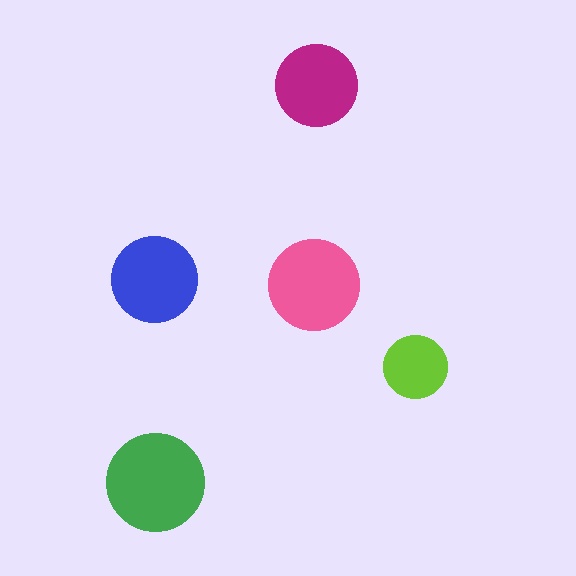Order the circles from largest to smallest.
the green one, the pink one, the blue one, the magenta one, the lime one.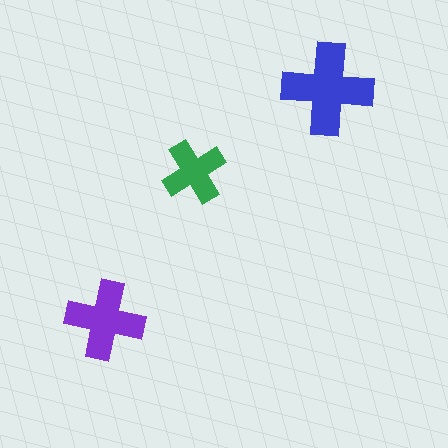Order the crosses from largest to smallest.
the blue one, the purple one, the green one.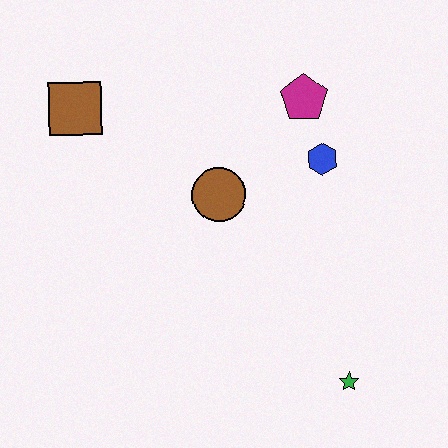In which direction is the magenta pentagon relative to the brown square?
The magenta pentagon is to the right of the brown square.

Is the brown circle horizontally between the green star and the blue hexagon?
No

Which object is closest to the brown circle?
The blue hexagon is closest to the brown circle.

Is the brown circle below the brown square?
Yes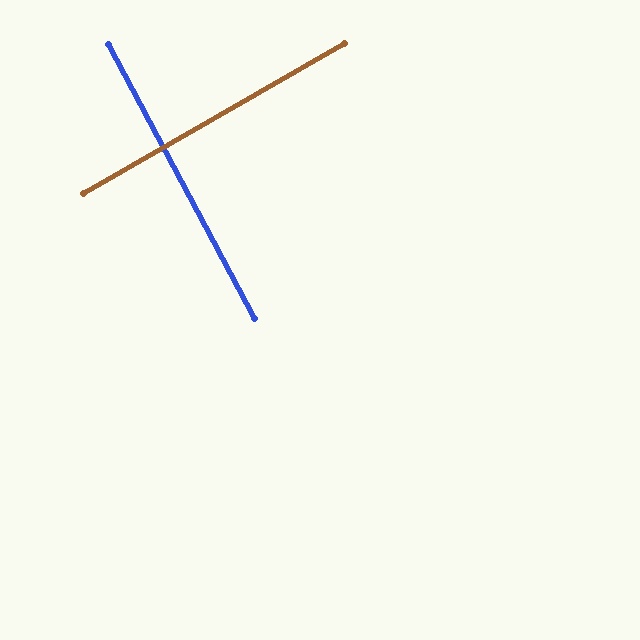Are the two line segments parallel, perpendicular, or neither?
Perpendicular — they meet at approximately 88°.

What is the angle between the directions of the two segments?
Approximately 88 degrees.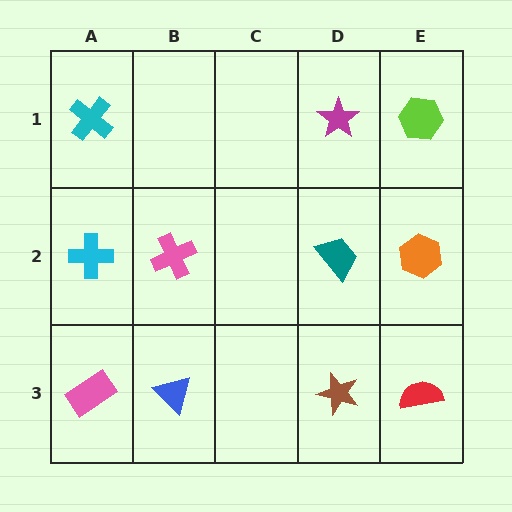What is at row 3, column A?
A pink rectangle.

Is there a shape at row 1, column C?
No, that cell is empty.